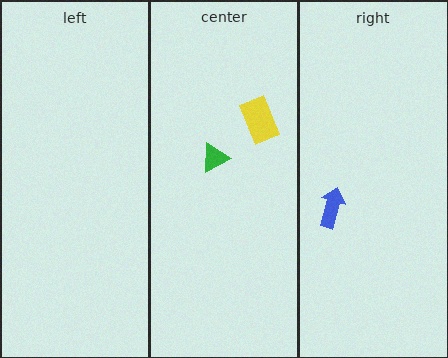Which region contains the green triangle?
The center region.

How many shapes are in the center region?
2.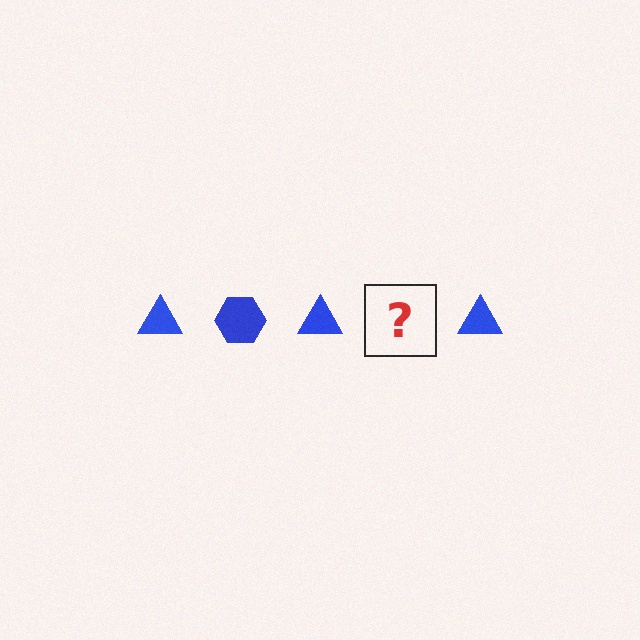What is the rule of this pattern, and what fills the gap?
The rule is that the pattern cycles through triangle, hexagon shapes in blue. The gap should be filled with a blue hexagon.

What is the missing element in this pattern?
The missing element is a blue hexagon.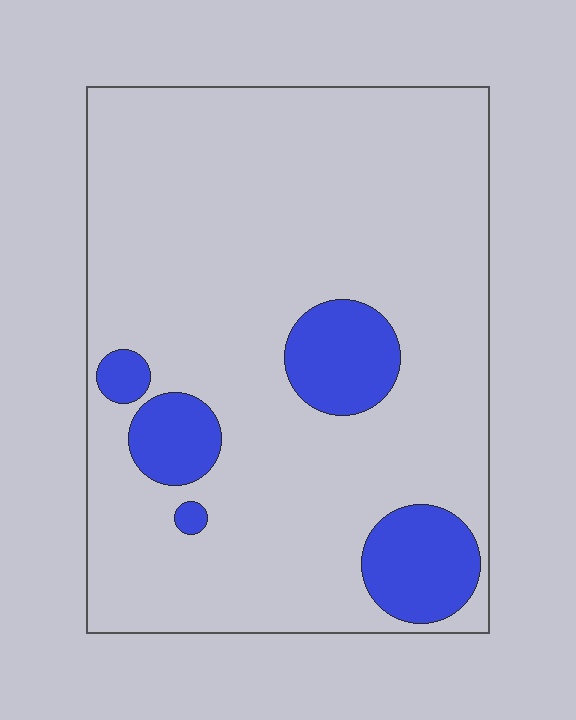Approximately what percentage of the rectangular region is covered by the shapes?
Approximately 15%.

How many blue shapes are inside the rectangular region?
5.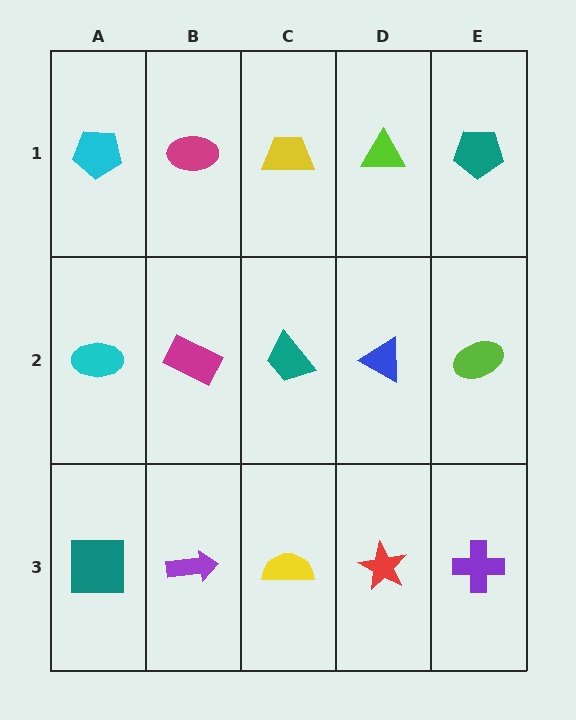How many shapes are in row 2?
5 shapes.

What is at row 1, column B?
A magenta ellipse.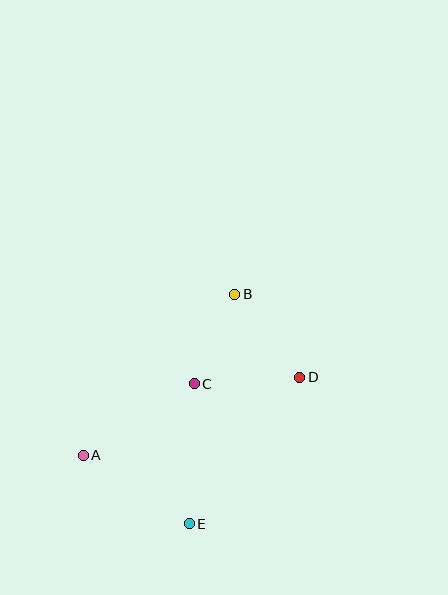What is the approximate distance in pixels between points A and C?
The distance between A and C is approximately 132 pixels.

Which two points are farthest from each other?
Points B and E are farthest from each other.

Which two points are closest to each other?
Points B and C are closest to each other.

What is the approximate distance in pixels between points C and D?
The distance between C and D is approximately 106 pixels.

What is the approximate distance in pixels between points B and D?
The distance between B and D is approximately 106 pixels.